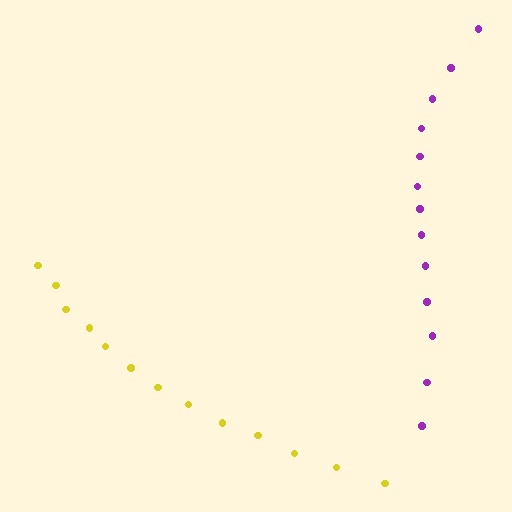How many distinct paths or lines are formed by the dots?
There are 2 distinct paths.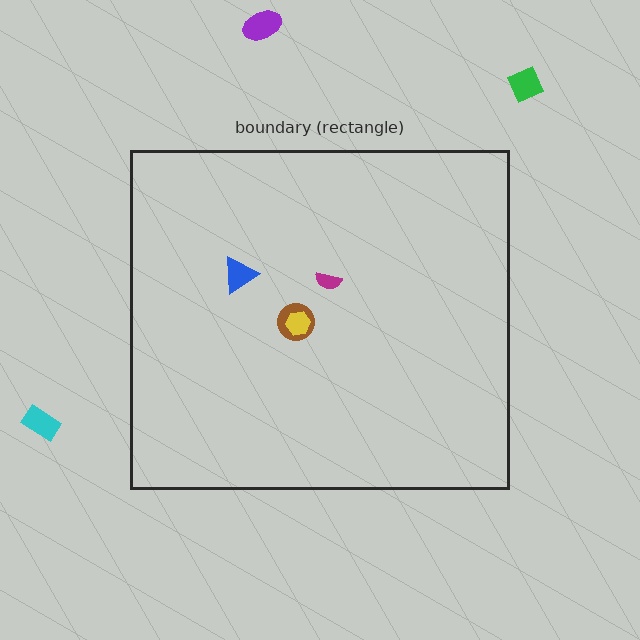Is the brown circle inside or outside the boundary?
Inside.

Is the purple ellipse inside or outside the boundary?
Outside.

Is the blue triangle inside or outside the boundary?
Inside.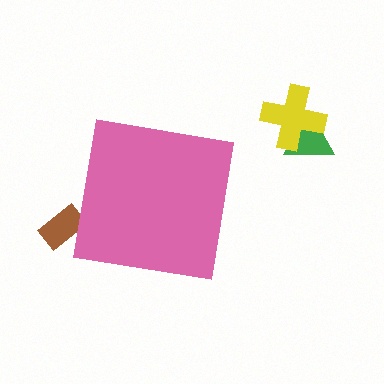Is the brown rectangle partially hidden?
Yes, the brown rectangle is partially hidden behind the pink square.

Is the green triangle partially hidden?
No, the green triangle is fully visible.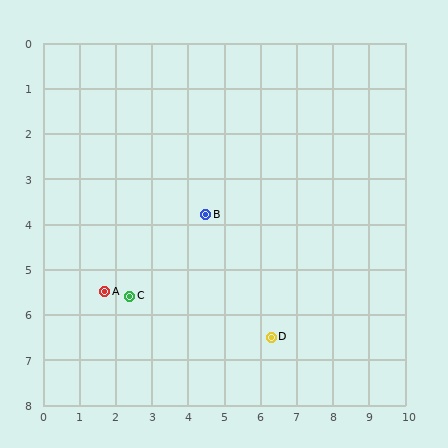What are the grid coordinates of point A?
Point A is at approximately (1.7, 5.5).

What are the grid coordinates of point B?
Point B is at approximately (4.5, 3.8).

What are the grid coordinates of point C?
Point C is at approximately (2.4, 5.6).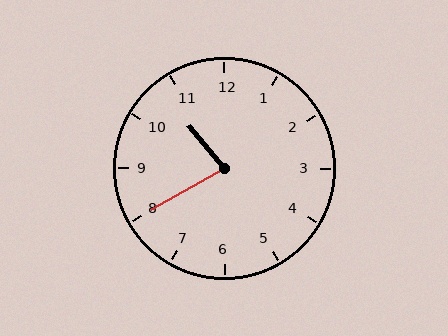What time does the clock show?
10:40.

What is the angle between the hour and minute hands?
Approximately 80 degrees.